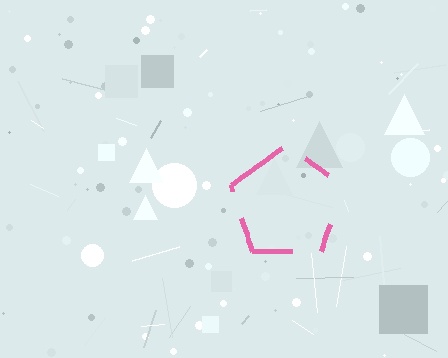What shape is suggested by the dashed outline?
The dashed outline suggests a pentagon.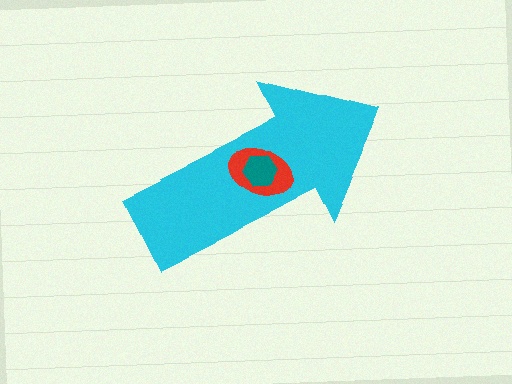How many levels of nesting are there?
3.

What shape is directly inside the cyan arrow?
The red ellipse.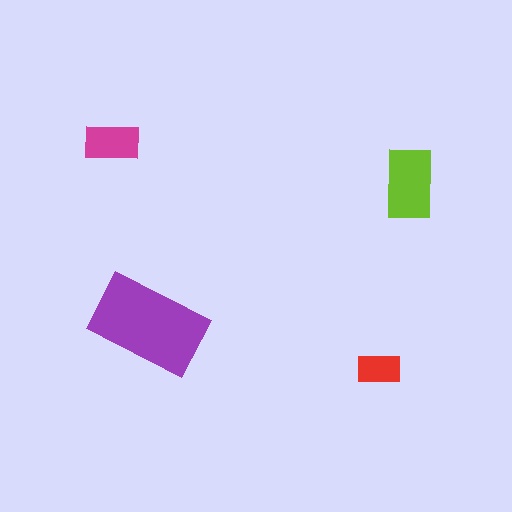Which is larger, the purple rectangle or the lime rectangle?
The purple one.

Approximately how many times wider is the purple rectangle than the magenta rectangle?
About 2 times wider.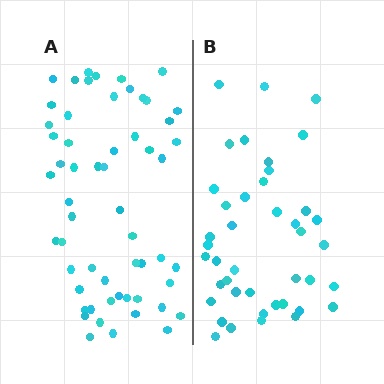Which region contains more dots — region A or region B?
Region A (the left region) has more dots.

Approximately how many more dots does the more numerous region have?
Region A has approximately 15 more dots than region B.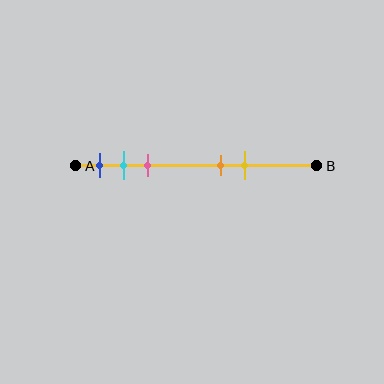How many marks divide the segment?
There are 5 marks dividing the segment.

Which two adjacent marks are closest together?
The cyan and pink marks are the closest adjacent pair.